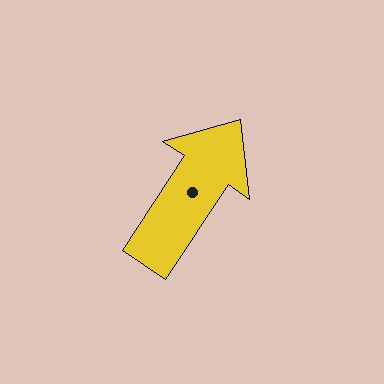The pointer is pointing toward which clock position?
Roughly 1 o'clock.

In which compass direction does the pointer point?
Northeast.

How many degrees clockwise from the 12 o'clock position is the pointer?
Approximately 33 degrees.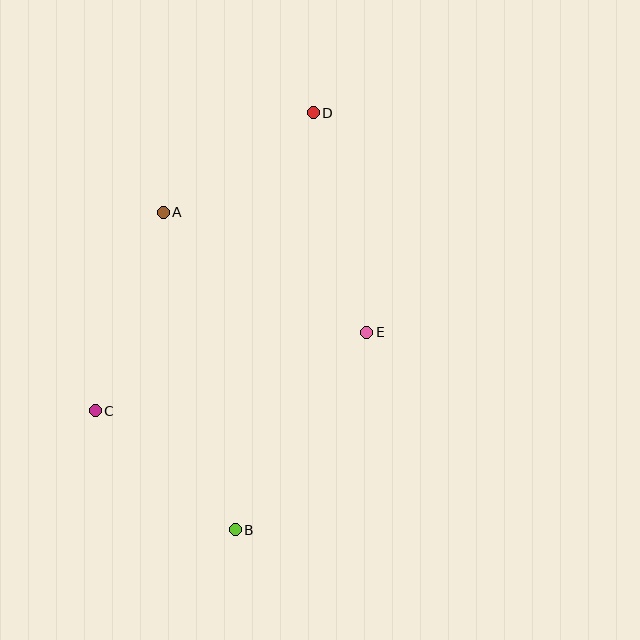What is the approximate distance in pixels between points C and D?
The distance between C and D is approximately 369 pixels.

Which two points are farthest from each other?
Points B and D are farthest from each other.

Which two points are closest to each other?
Points A and D are closest to each other.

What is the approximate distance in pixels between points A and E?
The distance between A and E is approximately 236 pixels.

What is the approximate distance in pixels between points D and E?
The distance between D and E is approximately 226 pixels.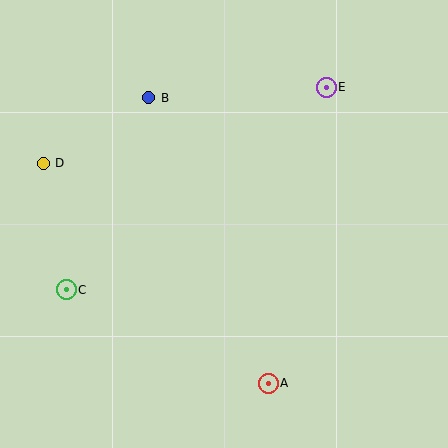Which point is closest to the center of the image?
Point B at (149, 98) is closest to the center.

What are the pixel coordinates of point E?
Point E is at (326, 87).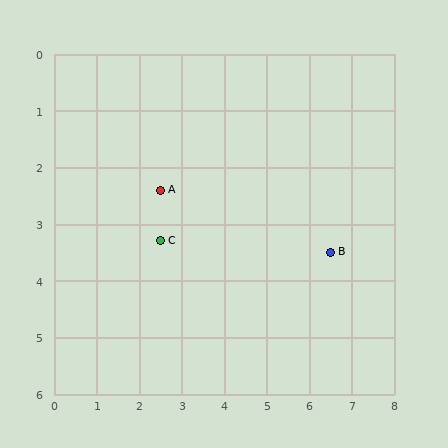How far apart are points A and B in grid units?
Points A and B are about 4.1 grid units apart.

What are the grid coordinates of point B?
Point B is at approximately (6.5, 3.5).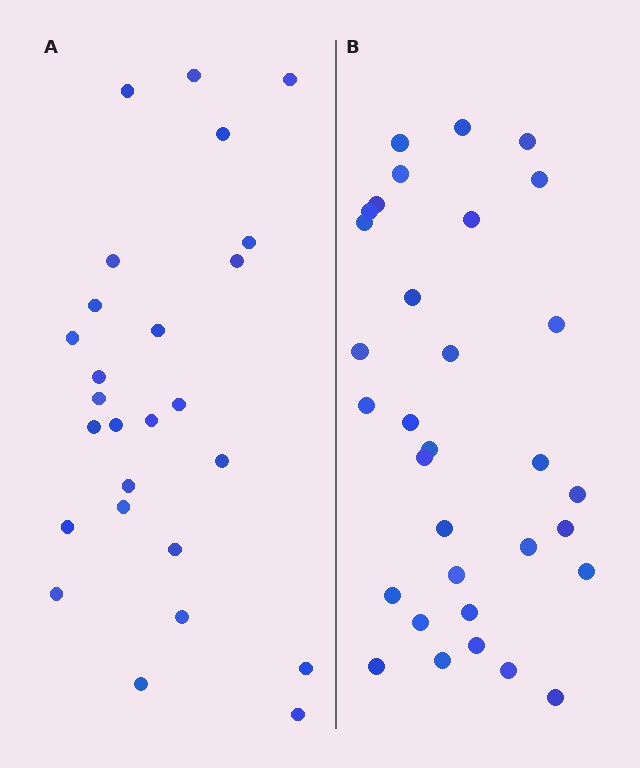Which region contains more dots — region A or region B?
Region B (the right region) has more dots.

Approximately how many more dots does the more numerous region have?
Region B has about 6 more dots than region A.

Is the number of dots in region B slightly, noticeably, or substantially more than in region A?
Region B has only slightly more — the two regions are fairly close. The ratio is roughly 1.2 to 1.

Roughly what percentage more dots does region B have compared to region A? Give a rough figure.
About 25% more.